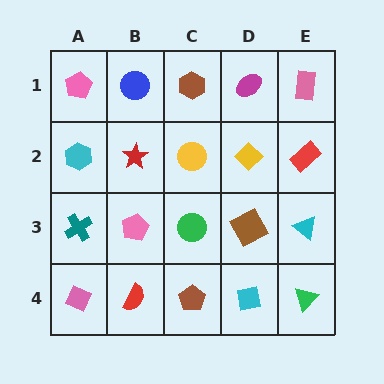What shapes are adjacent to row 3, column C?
A yellow circle (row 2, column C), a brown pentagon (row 4, column C), a pink pentagon (row 3, column B), a brown square (row 3, column D).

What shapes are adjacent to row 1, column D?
A yellow diamond (row 2, column D), a brown hexagon (row 1, column C), a pink rectangle (row 1, column E).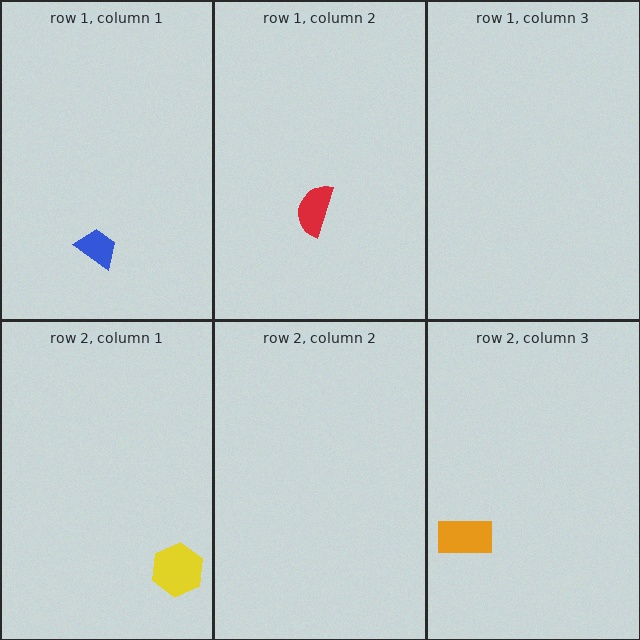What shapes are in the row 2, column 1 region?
The yellow hexagon.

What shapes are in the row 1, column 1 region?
The blue trapezoid.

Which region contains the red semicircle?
The row 1, column 2 region.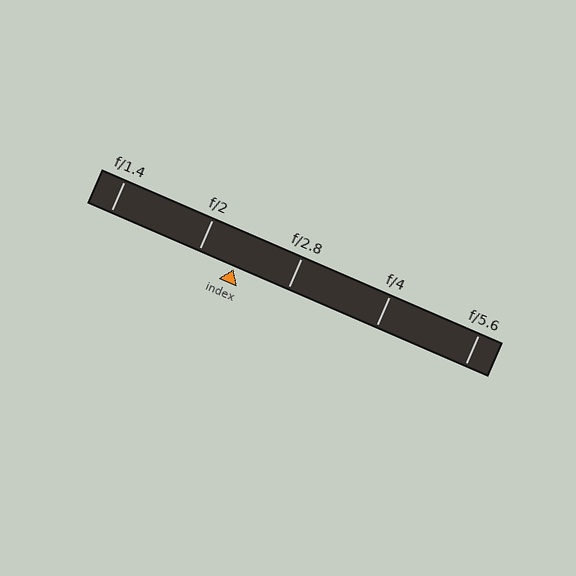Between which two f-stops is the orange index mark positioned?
The index mark is between f/2 and f/2.8.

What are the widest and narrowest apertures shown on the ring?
The widest aperture shown is f/1.4 and the narrowest is f/5.6.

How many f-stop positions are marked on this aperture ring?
There are 5 f-stop positions marked.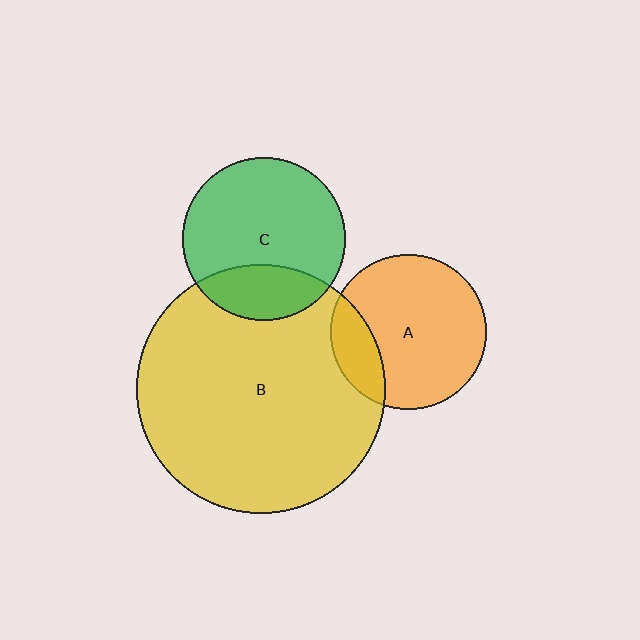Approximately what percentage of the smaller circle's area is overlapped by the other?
Approximately 20%.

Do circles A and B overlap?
Yes.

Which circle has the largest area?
Circle B (yellow).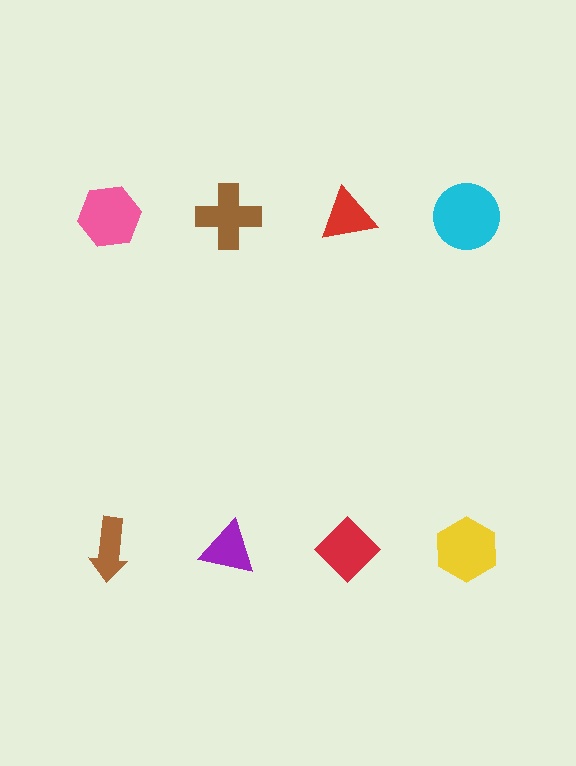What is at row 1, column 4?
A cyan circle.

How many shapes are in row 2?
4 shapes.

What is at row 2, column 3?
A red diamond.